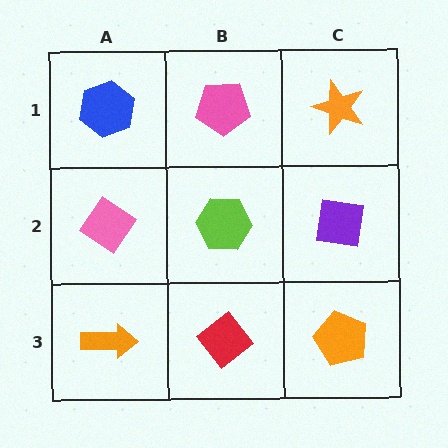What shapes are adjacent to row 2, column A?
A blue hexagon (row 1, column A), an orange arrow (row 3, column A), a lime hexagon (row 2, column B).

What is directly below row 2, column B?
A red diamond.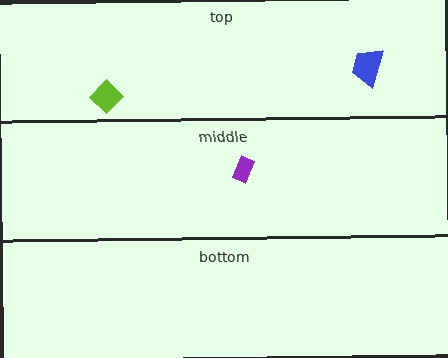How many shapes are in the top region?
2.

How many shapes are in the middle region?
1.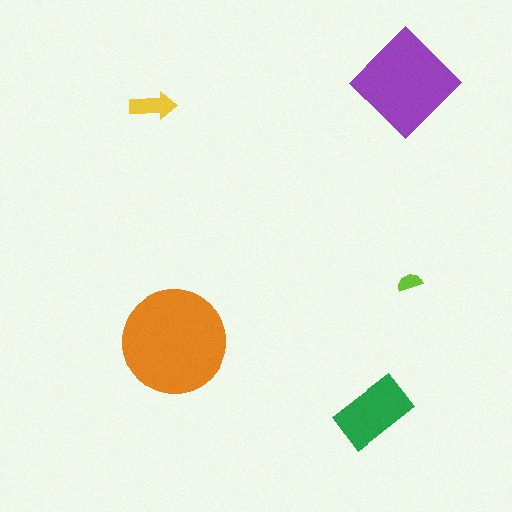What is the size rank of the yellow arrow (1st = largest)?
4th.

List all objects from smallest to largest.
The lime semicircle, the yellow arrow, the green rectangle, the purple diamond, the orange circle.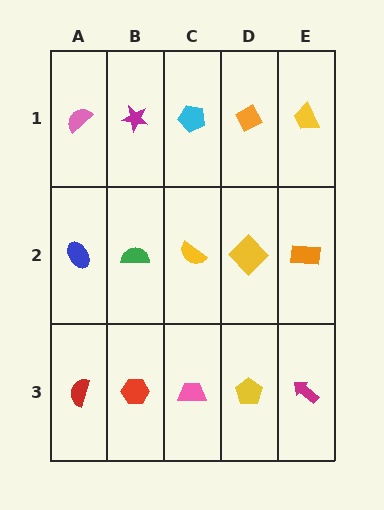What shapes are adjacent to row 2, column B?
A magenta star (row 1, column B), a red hexagon (row 3, column B), a blue ellipse (row 2, column A), a yellow semicircle (row 2, column C).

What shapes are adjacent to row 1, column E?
An orange rectangle (row 2, column E), an orange diamond (row 1, column D).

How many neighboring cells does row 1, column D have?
3.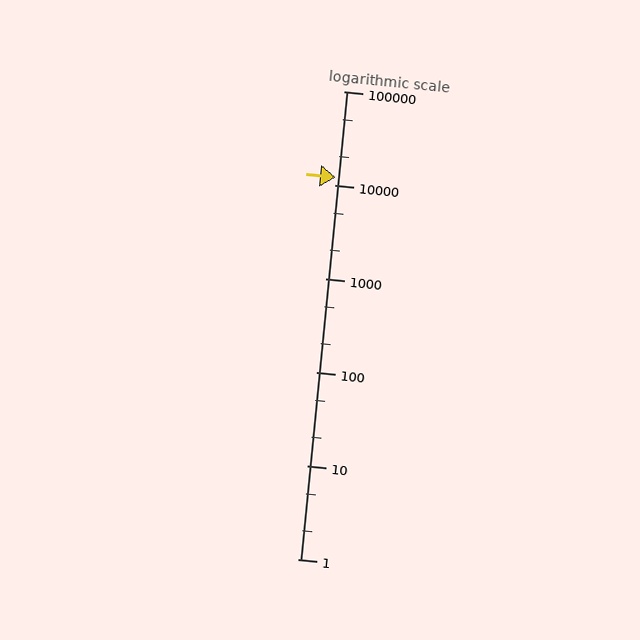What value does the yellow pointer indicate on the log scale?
The pointer indicates approximately 12000.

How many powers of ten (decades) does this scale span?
The scale spans 5 decades, from 1 to 100000.